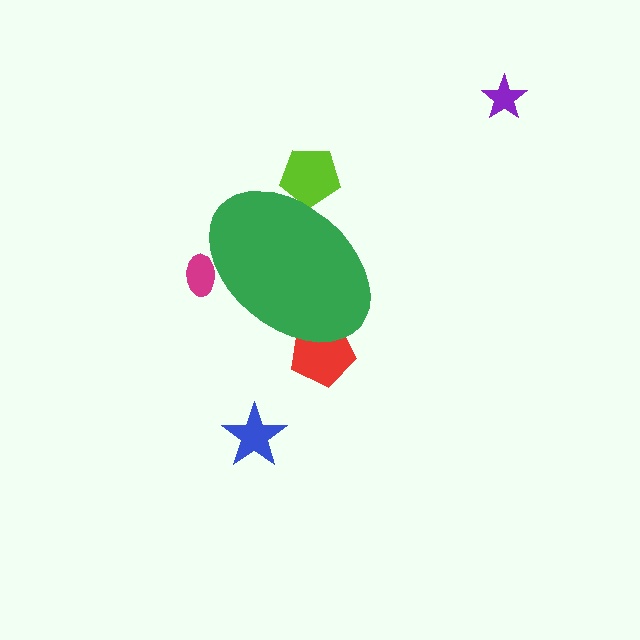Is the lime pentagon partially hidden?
Yes, the lime pentagon is partially hidden behind the green ellipse.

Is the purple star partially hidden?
No, the purple star is fully visible.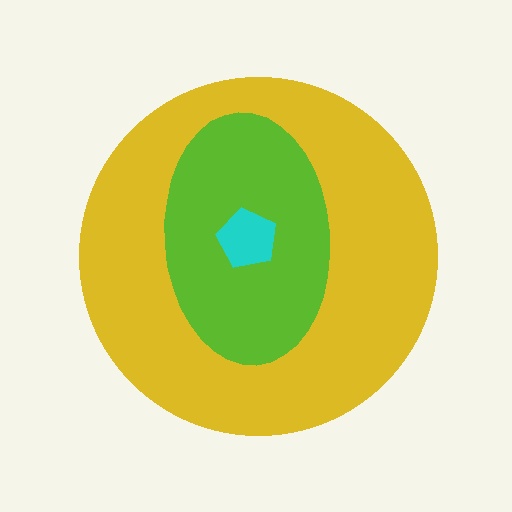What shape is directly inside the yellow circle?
The lime ellipse.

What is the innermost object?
The cyan pentagon.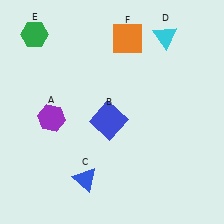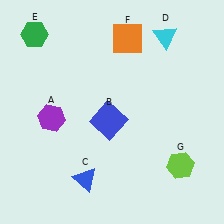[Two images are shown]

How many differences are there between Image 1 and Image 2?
There is 1 difference between the two images.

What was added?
A lime hexagon (G) was added in Image 2.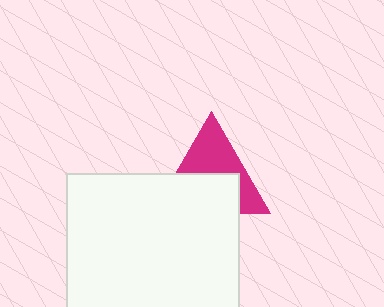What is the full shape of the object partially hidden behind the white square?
The partially hidden object is a magenta triangle.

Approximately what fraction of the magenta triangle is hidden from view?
Roughly 50% of the magenta triangle is hidden behind the white square.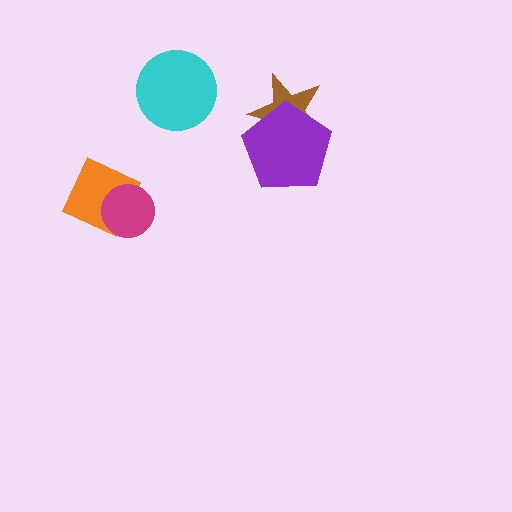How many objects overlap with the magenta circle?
1 object overlaps with the magenta circle.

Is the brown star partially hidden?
Yes, it is partially covered by another shape.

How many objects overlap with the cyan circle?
0 objects overlap with the cyan circle.